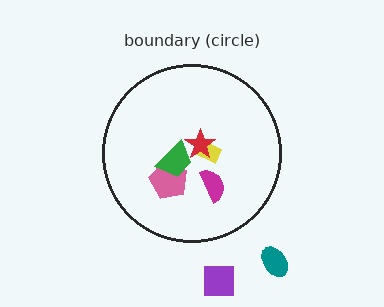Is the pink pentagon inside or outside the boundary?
Inside.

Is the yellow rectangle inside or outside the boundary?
Inside.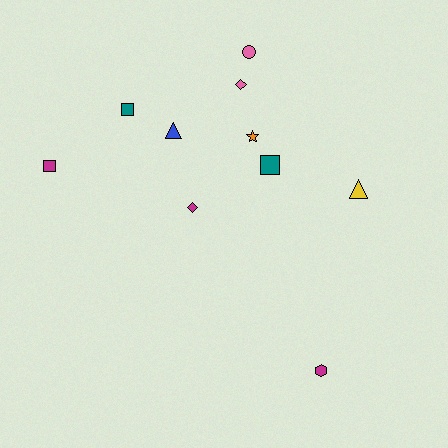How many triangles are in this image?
There are 2 triangles.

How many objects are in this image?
There are 10 objects.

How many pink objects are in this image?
There are 2 pink objects.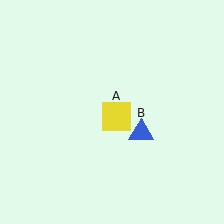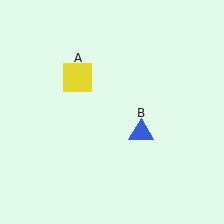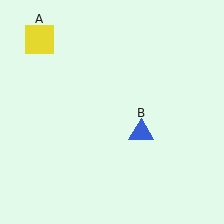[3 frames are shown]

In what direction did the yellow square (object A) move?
The yellow square (object A) moved up and to the left.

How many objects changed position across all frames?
1 object changed position: yellow square (object A).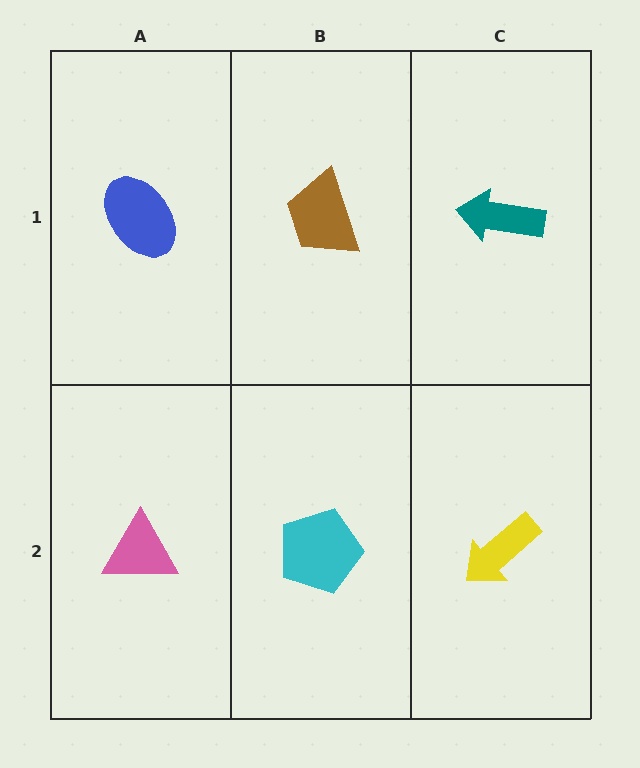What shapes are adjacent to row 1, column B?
A cyan pentagon (row 2, column B), a blue ellipse (row 1, column A), a teal arrow (row 1, column C).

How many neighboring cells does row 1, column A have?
2.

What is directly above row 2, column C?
A teal arrow.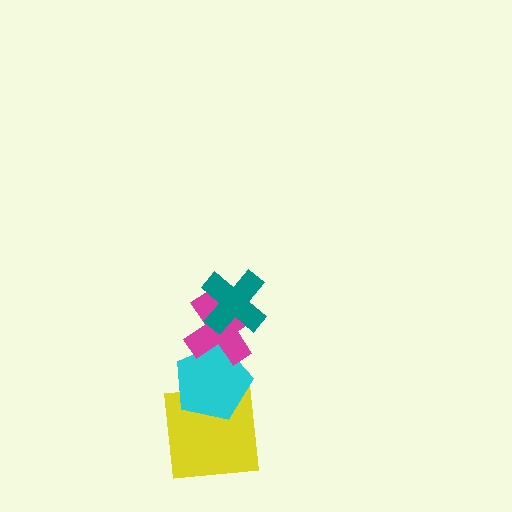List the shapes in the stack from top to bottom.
From top to bottom: the teal cross, the magenta cross, the cyan pentagon, the yellow square.